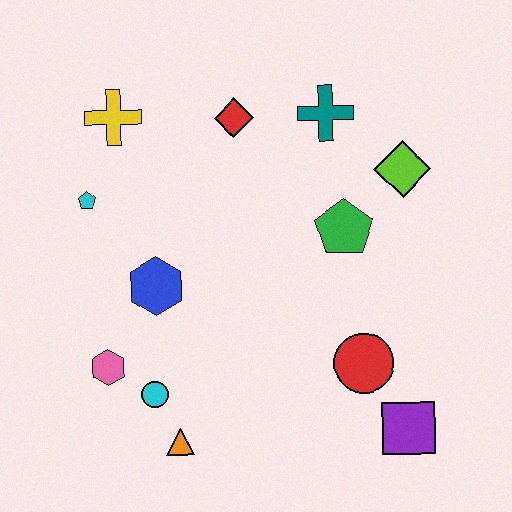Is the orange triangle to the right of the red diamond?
No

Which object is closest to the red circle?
The purple square is closest to the red circle.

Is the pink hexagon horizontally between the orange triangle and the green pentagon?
No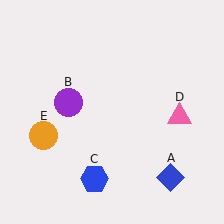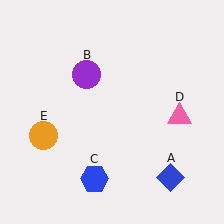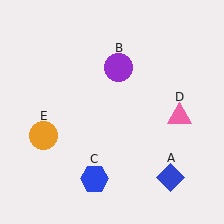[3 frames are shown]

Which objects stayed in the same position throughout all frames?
Blue diamond (object A) and blue hexagon (object C) and pink triangle (object D) and orange circle (object E) remained stationary.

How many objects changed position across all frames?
1 object changed position: purple circle (object B).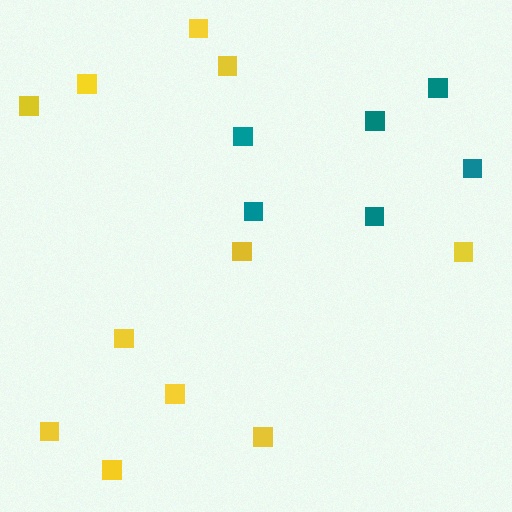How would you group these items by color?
There are 2 groups: one group of yellow squares (11) and one group of teal squares (6).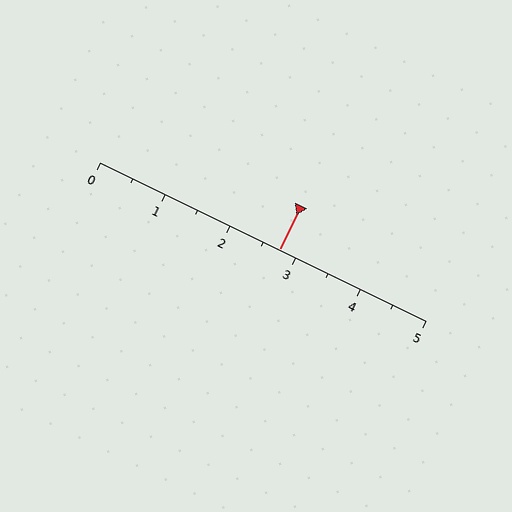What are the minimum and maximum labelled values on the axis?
The axis runs from 0 to 5.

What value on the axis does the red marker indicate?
The marker indicates approximately 2.8.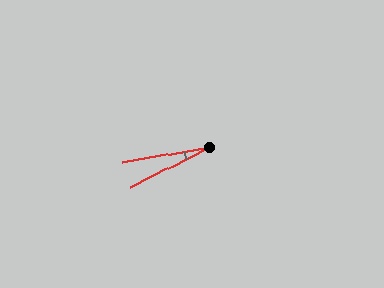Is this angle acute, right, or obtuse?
It is acute.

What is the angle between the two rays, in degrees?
Approximately 17 degrees.